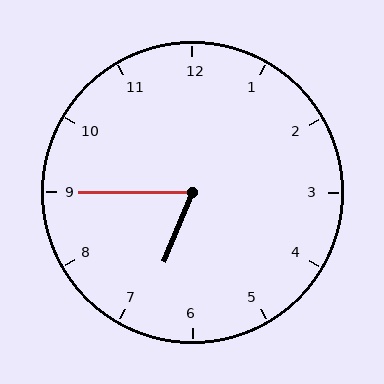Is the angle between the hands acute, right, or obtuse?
It is acute.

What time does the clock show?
6:45.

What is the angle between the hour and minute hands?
Approximately 68 degrees.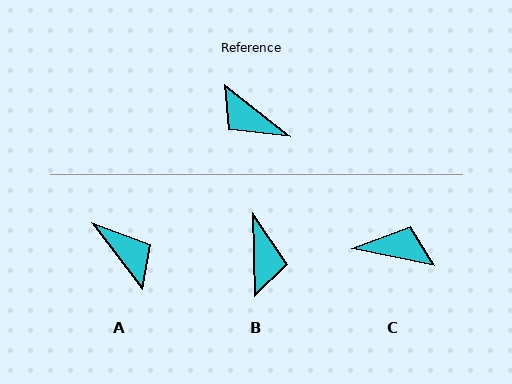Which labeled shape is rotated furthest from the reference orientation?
A, about 165 degrees away.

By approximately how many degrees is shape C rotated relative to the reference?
Approximately 154 degrees clockwise.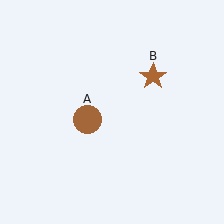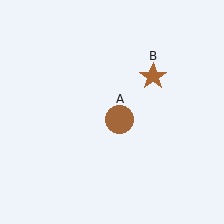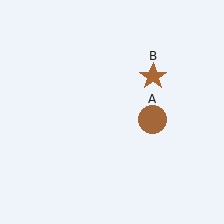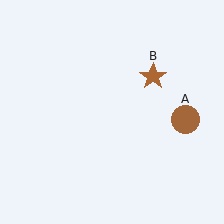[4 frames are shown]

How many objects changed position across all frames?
1 object changed position: brown circle (object A).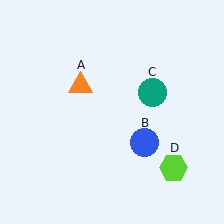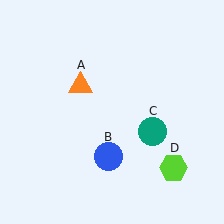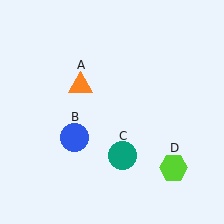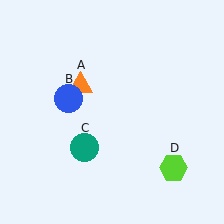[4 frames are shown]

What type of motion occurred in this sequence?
The blue circle (object B), teal circle (object C) rotated clockwise around the center of the scene.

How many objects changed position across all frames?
2 objects changed position: blue circle (object B), teal circle (object C).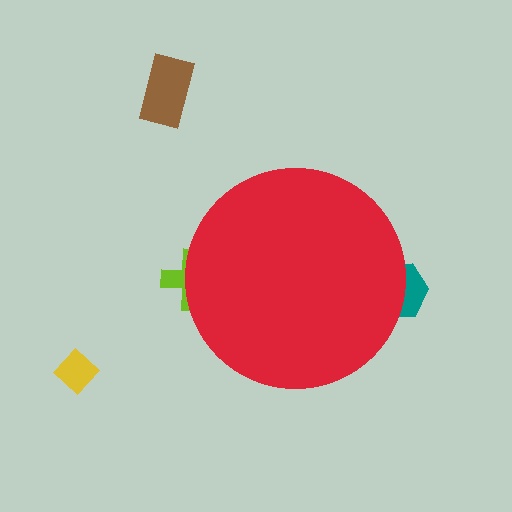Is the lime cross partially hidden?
Yes, the lime cross is partially hidden behind the red circle.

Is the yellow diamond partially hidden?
No, the yellow diamond is fully visible.